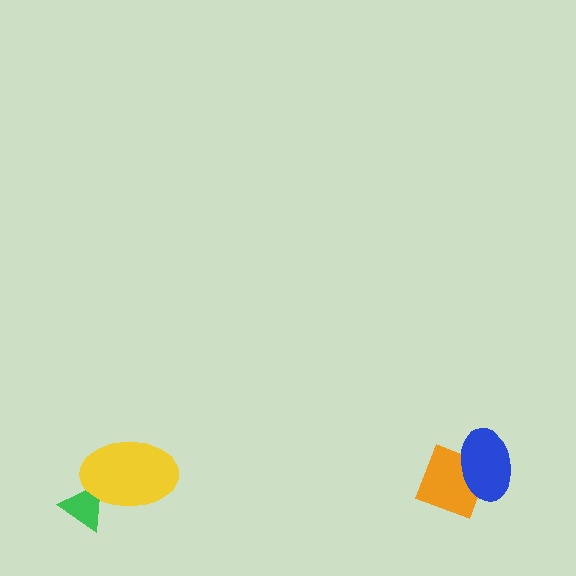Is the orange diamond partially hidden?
Yes, it is partially covered by another shape.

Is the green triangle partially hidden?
Yes, it is partially covered by another shape.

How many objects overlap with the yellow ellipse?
1 object overlaps with the yellow ellipse.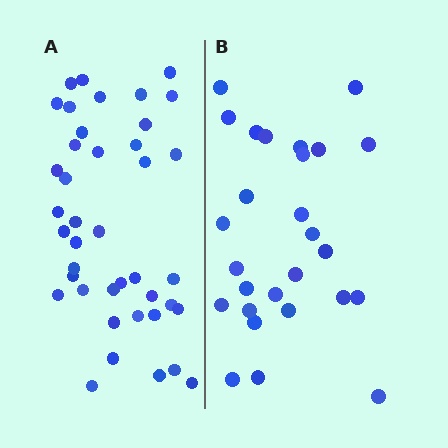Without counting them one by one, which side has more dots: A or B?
Region A (the left region) has more dots.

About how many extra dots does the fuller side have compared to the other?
Region A has approximately 15 more dots than region B.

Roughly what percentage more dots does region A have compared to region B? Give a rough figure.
About 50% more.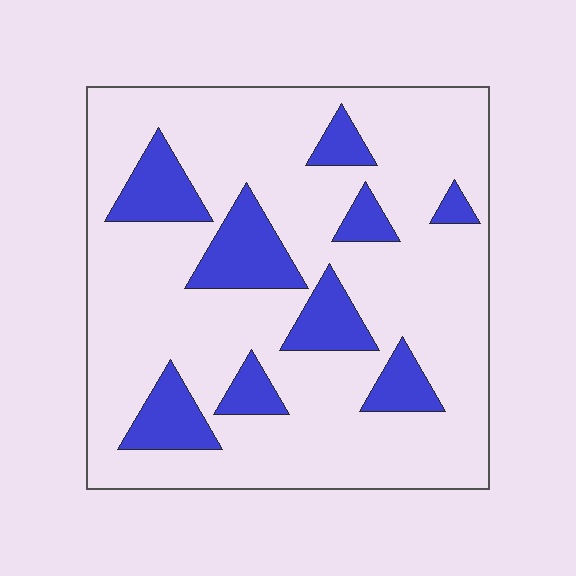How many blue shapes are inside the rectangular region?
9.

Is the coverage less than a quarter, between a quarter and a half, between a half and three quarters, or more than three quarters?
Less than a quarter.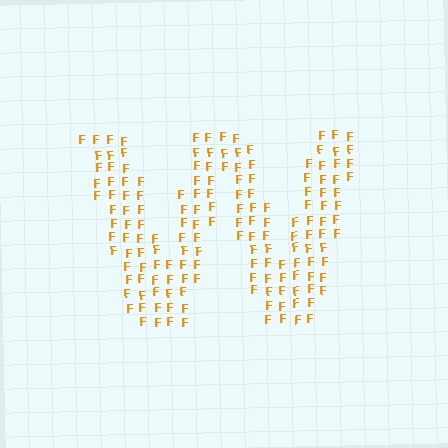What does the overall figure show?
The overall figure shows the letter W.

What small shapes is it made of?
It is made of small letter F's.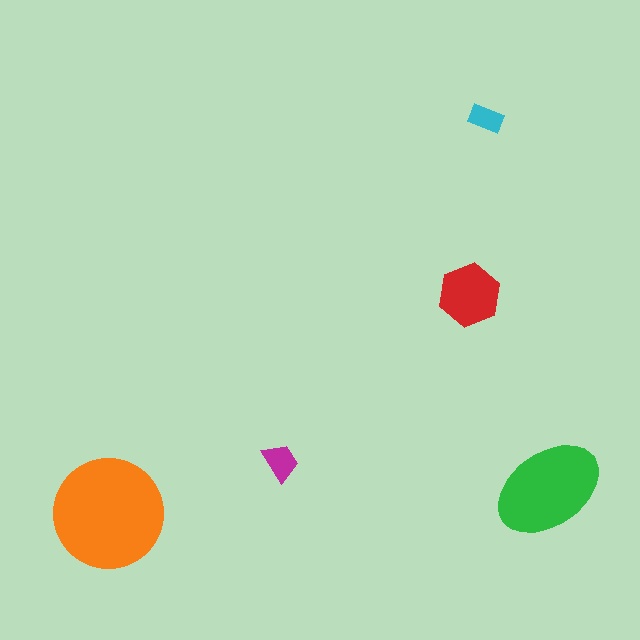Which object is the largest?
The orange circle.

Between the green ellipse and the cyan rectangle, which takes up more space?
The green ellipse.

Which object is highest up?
The cyan rectangle is topmost.